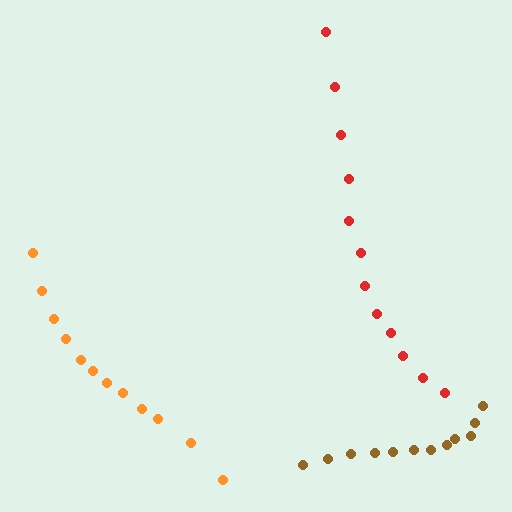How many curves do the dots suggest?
There are 3 distinct paths.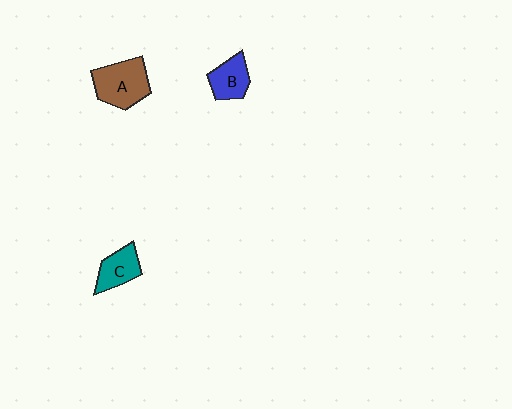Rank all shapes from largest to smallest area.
From largest to smallest: A (brown), C (teal), B (blue).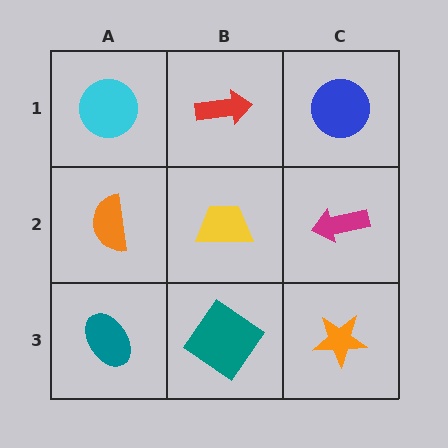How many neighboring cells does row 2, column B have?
4.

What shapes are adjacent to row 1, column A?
An orange semicircle (row 2, column A), a red arrow (row 1, column B).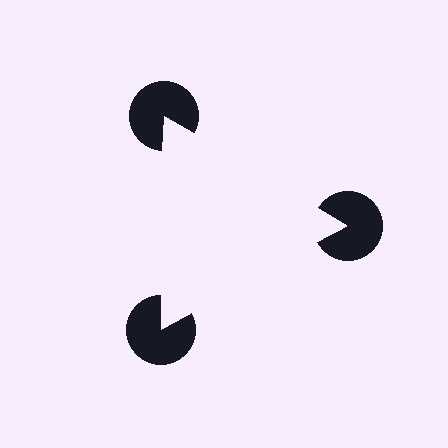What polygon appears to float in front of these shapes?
An illusory triangle — its edges are inferred from the aligned wedge cuts in the pac-man discs, not physically drawn.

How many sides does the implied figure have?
3 sides.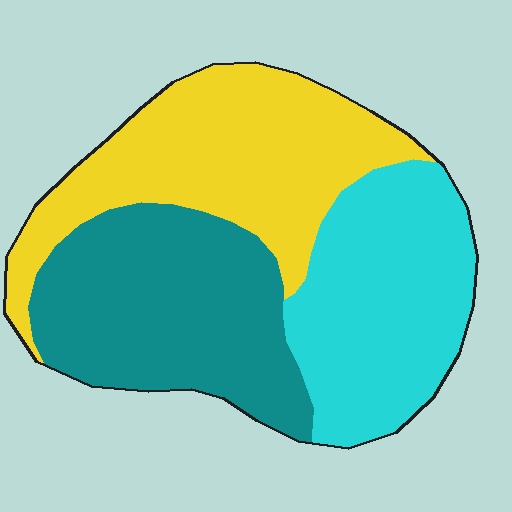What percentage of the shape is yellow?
Yellow takes up about one third (1/3) of the shape.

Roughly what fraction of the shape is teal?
Teal covers roughly 35% of the shape.